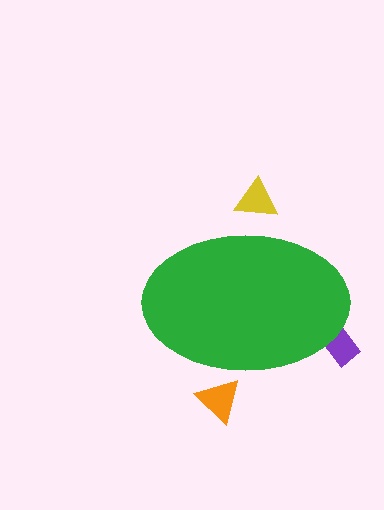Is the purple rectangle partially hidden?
Yes, the purple rectangle is partially hidden behind the green ellipse.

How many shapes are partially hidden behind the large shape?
3 shapes are partially hidden.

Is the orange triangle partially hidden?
Yes, the orange triangle is partially hidden behind the green ellipse.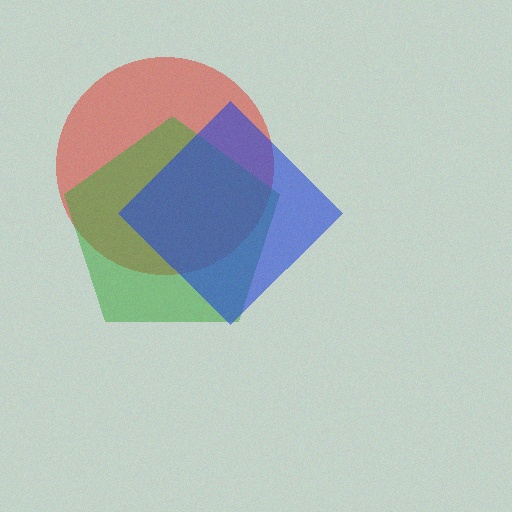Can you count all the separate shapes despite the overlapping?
Yes, there are 3 separate shapes.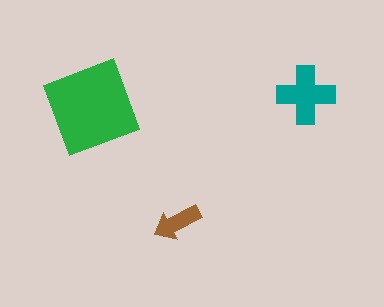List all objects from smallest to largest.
The brown arrow, the teal cross, the green square.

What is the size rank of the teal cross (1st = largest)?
2nd.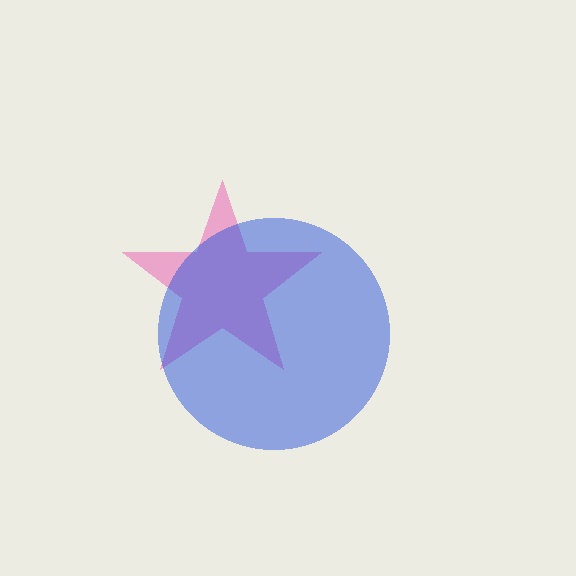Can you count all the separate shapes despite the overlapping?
Yes, there are 2 separate shapes.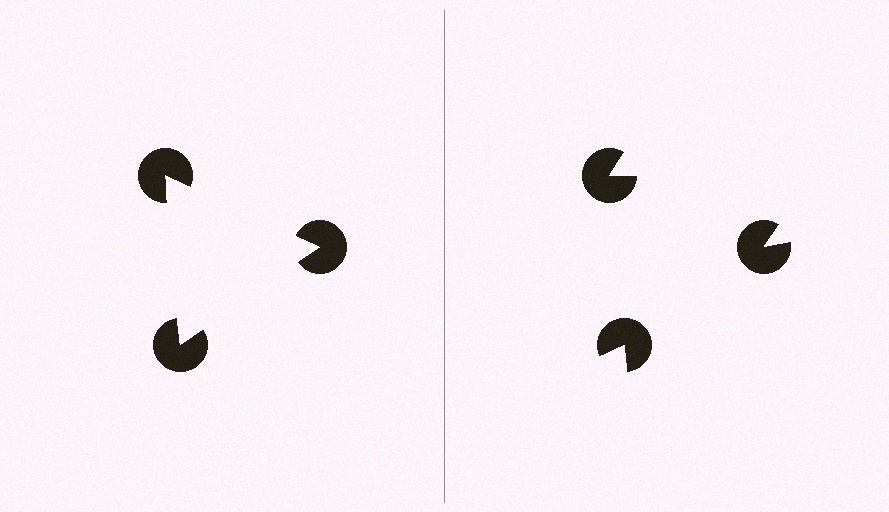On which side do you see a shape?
An illusory triangle appears on the left side. On the right side the wedge cuts are rotated, so no coherent shape forms.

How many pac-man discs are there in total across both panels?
6 — 3 on each side.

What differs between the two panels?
The pac-man discs are positioned identically on both sides; only the wedge orientations differ. On the left they align to a triangle; on the right they are misaligned.